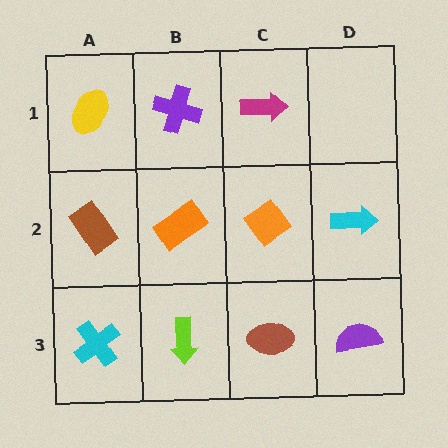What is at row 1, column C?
A magenta arrow.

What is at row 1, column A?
A yellow ellipse.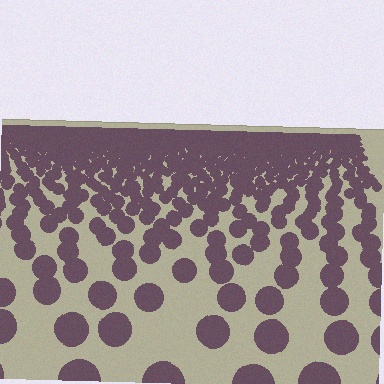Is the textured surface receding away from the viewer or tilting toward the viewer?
The surface is receding away from the viewer. Texture elements get smaller and denser toward the top.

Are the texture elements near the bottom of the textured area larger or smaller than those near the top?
Larger. Near the bottom, elements are closer to the viewer and appear at a bigger on-screen size.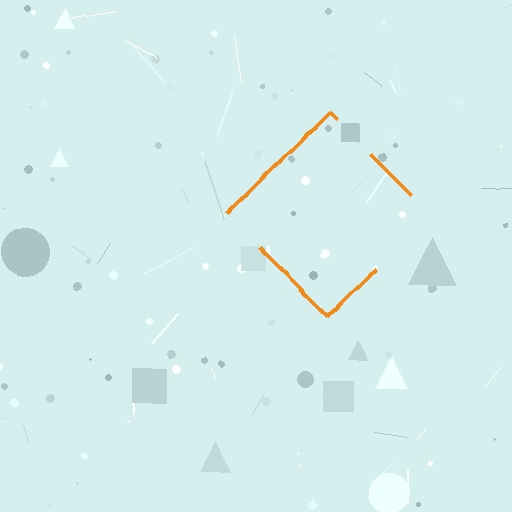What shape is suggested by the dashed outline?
The dashed outline suggests a diamond.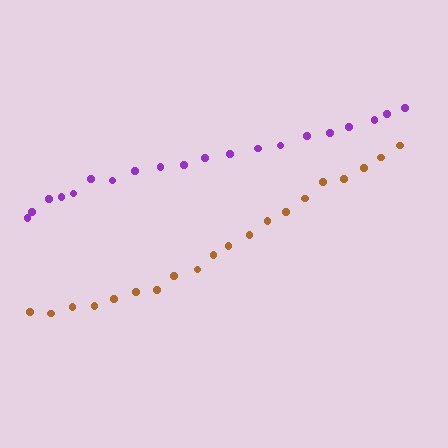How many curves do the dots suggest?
There are 2 distinct paths.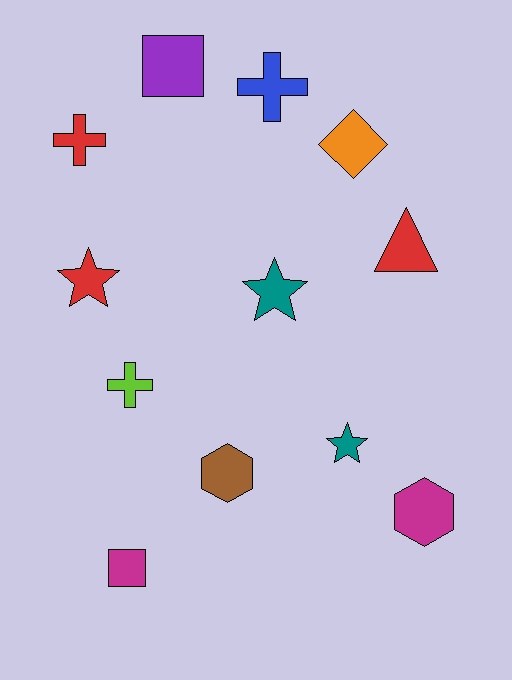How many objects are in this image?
There are 12 objects.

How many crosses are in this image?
There are 3 crosses.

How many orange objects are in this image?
There is 1 orange object.